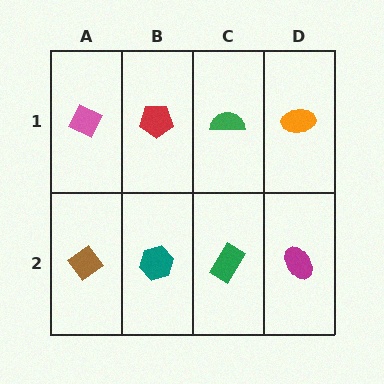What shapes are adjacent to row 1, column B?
A teal hexagon (row 2, column B), a pink diamond (row 1, column A), a green semicircle (row 1, column C).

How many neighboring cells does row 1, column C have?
3.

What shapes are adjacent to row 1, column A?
A brown diamond (row 2, column A), a red pentagon (row 1, column B).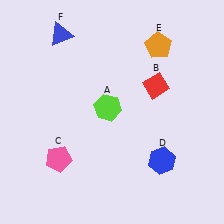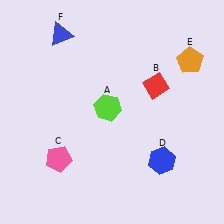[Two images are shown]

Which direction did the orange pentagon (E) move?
The orange pentagon (E) moved right.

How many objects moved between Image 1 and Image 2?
1 object moved between the two images.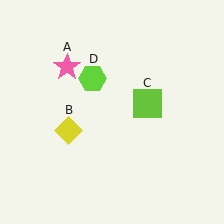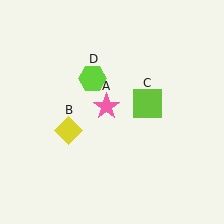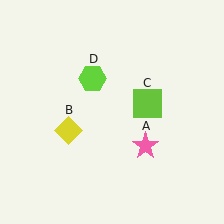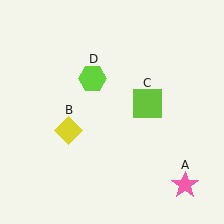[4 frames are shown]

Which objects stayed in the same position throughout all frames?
Yellow diamond (object B) and lime square (object C) and lime hexagon (object D) remained stationary.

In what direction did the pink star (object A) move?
The pink star (object A) moved down and to the right.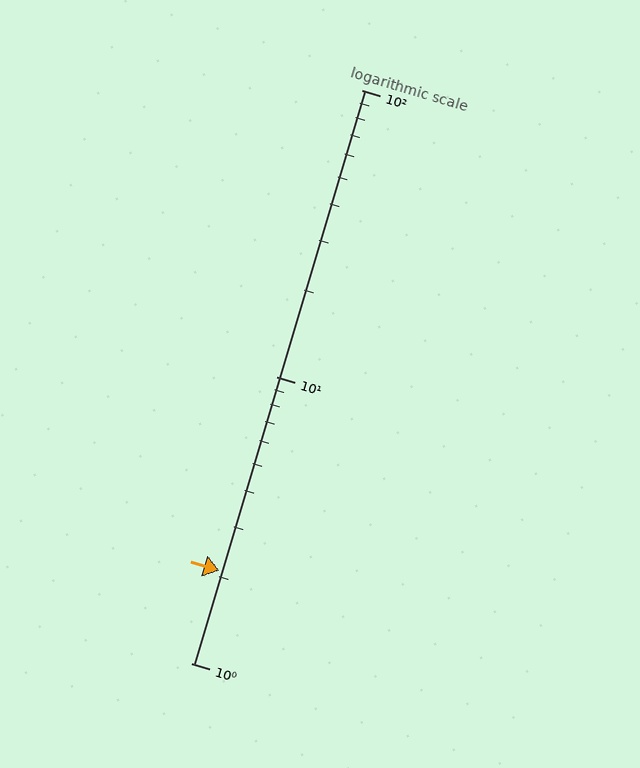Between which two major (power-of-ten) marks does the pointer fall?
The pointer is between 1 and 10.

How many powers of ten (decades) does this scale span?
The scale spans 2 decades, from 1 to 100.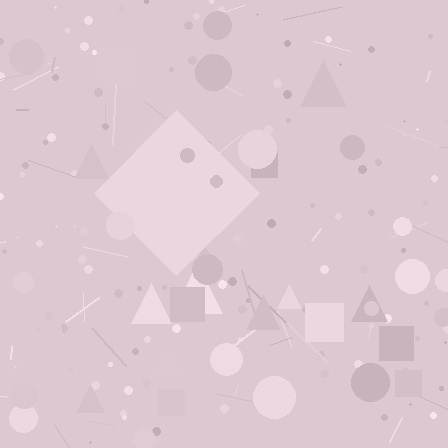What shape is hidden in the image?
A diamond is hidden in the image.